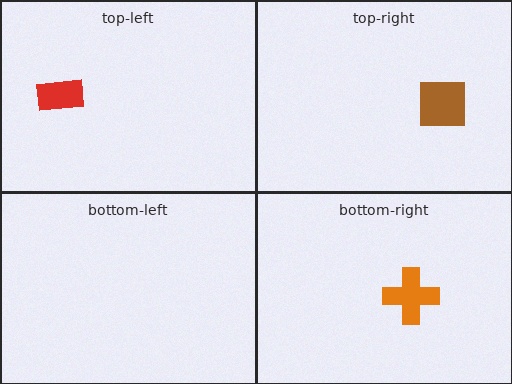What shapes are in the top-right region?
The brown square.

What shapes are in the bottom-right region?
The orange cross.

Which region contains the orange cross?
The bottom-right region.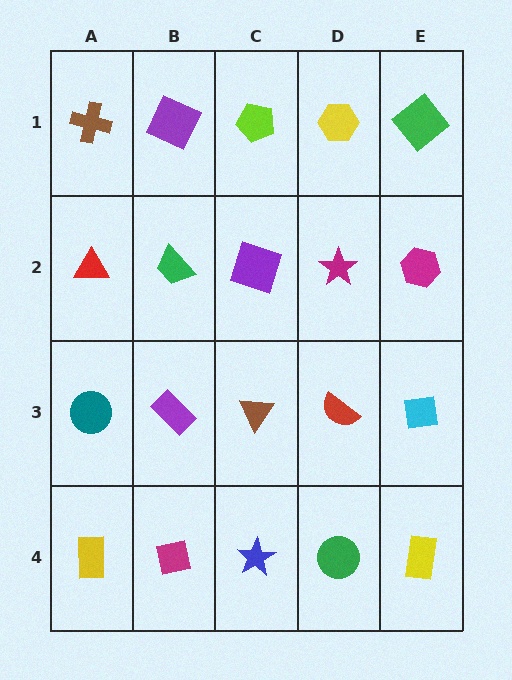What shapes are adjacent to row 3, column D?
A magenta star (row 2, column D), a green circle (row 4, column D), a brown triangle (row 3, column C), a cyan square (row 3, column E).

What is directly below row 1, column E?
A magenta hexagon.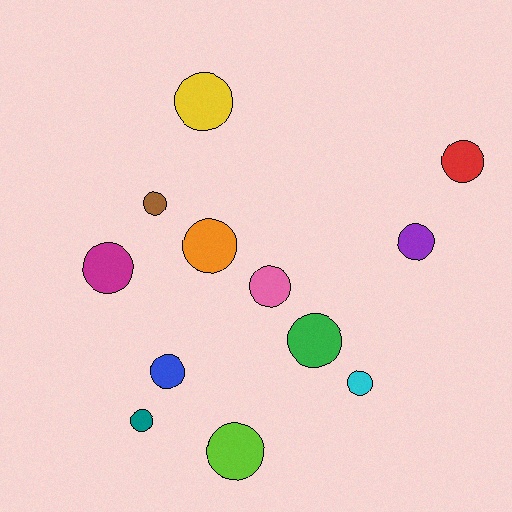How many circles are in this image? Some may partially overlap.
There are 12 circles.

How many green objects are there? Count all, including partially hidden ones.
There is 1 green object.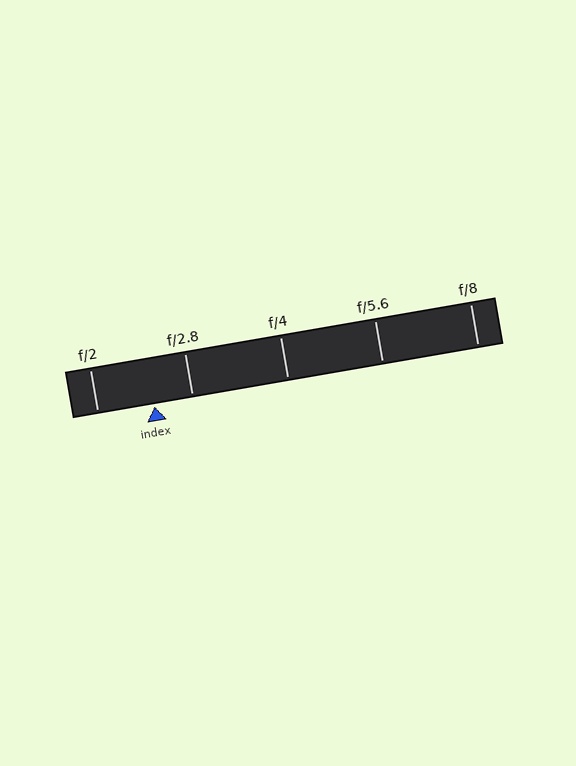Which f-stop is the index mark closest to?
The index mark is closest to f/2.8.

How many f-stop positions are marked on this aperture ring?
There are 5 f-stop positions marked.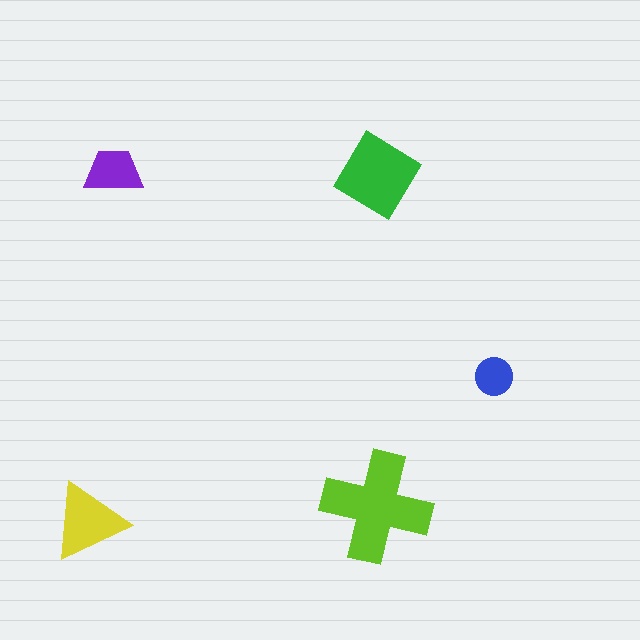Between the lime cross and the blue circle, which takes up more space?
The lime cross.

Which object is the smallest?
The blue circle.